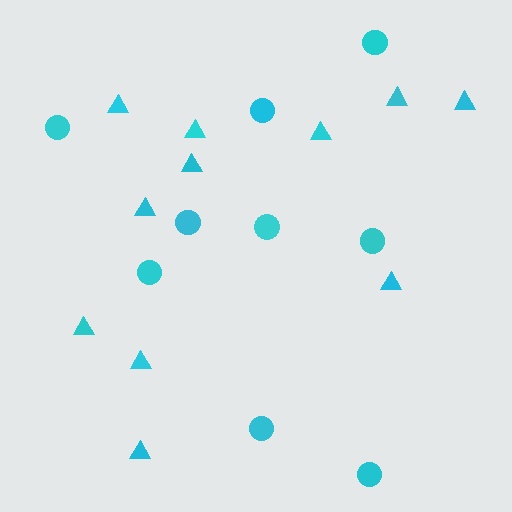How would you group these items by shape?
There are 2 groups: one group of circles (9) and one group of triangles (11).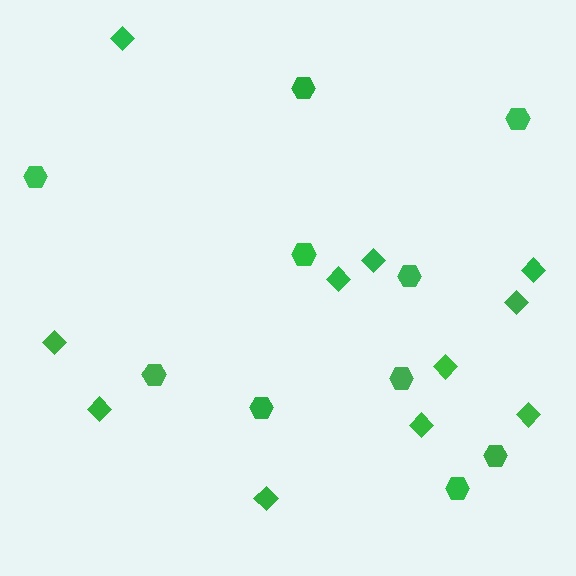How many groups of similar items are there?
There are 2 groups: one group of diamonds (11) and one group of hexagons (10).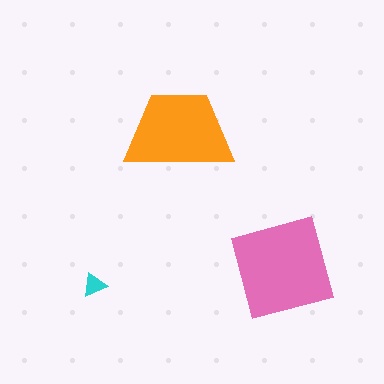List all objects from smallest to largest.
The cyan triangle, the orange trapezoid, the pink square.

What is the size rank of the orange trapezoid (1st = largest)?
2nd.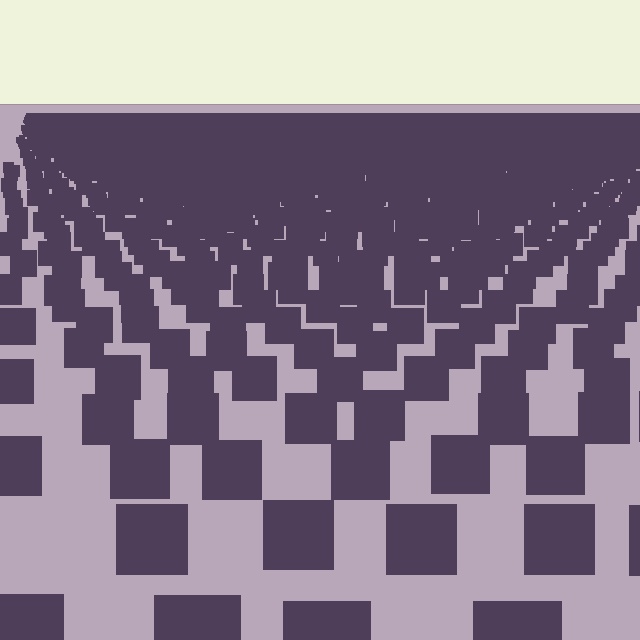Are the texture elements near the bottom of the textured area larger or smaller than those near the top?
Larger. Near the bottom, elements are closer to the viewer and appear at a bigger on-screen size.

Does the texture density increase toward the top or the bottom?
Density increases toward the top.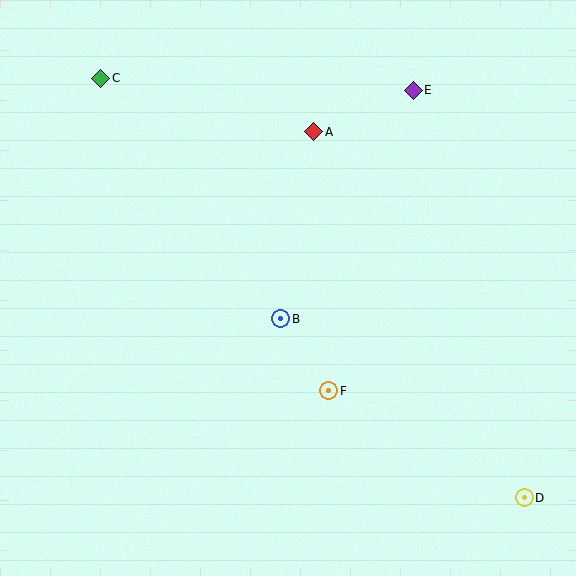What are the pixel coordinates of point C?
Point C is at (101, 78).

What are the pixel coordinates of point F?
Point F is at (329, 391).